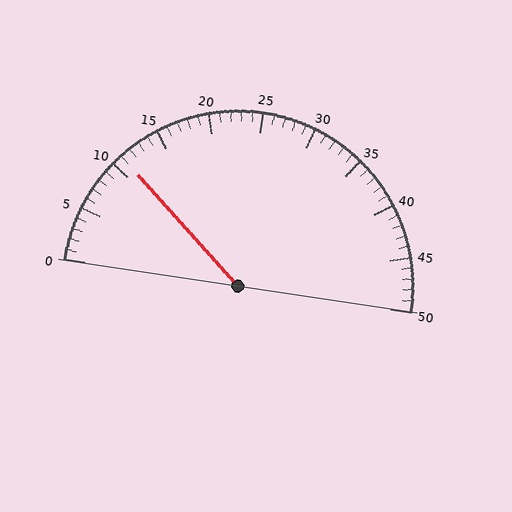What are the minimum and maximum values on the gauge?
The gauge ranges from 0 to 50.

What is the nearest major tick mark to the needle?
The nearest major tick mark is 10.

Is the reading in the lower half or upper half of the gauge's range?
The reading is in the lower half of the range (0 to 50).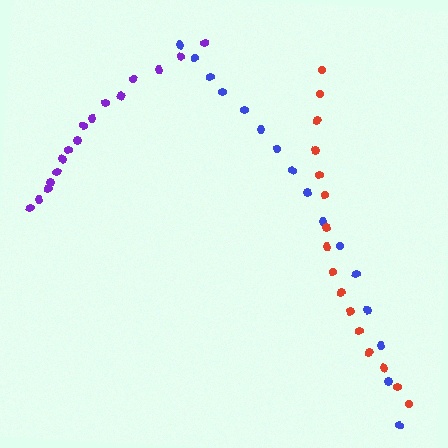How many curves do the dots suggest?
There are 3 distinct paths.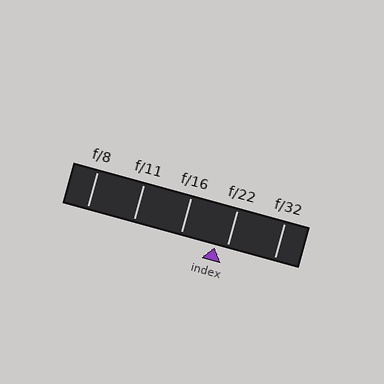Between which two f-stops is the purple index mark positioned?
The index mark is between f/16 and f/22.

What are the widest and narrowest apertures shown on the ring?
The widest aperture shown is f/8 and the narrowest is f/32.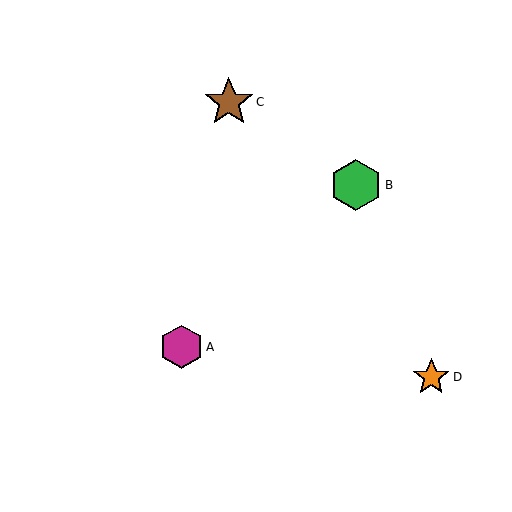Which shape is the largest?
The green hexagon (labeled B) is the largest.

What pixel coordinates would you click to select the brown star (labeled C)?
Click at (229, 102) to select the brown star C.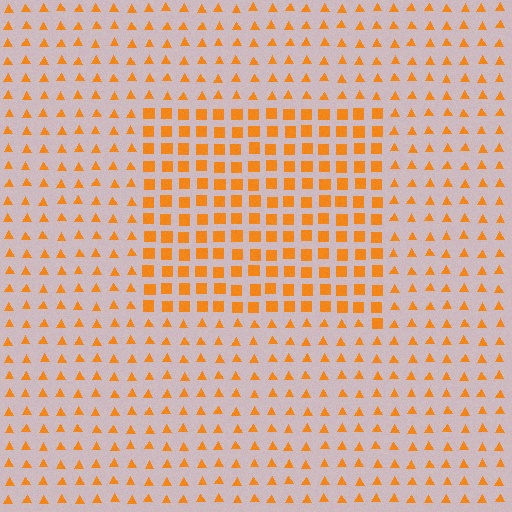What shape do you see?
I see a rectangle.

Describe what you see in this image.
The image is filled with small orange elements arranged in a uniform grid. A rectangle-shaped region contains squares, while the surrounding area contains triangles. The boundary is defined purely by the change in element shape.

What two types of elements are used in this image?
The image uses squares inside the rectangle region and triangles outside it.